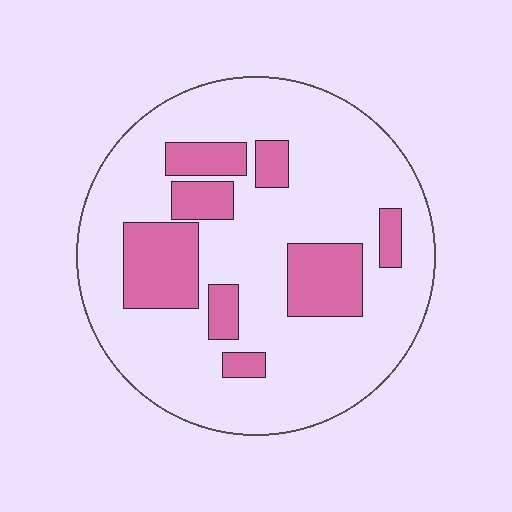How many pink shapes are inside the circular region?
8.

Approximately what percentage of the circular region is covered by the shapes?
Approximately 25%.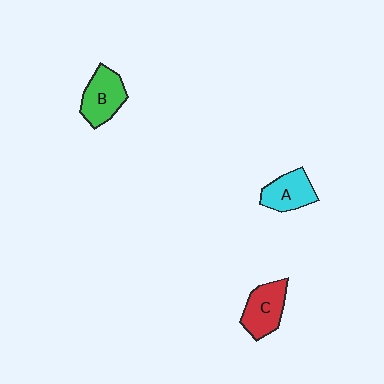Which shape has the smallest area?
Shape A (cyan).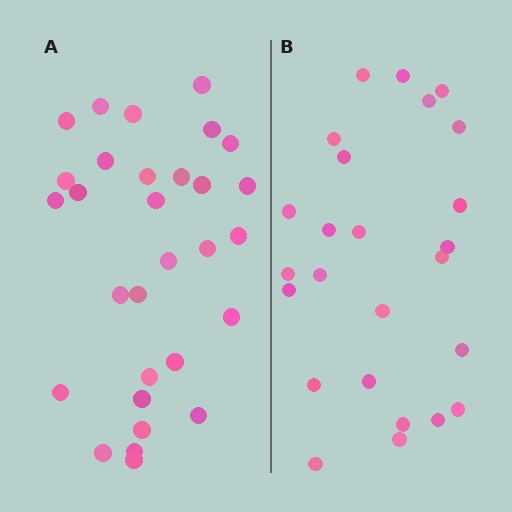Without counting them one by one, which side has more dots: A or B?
Region A (the left region) has more dots.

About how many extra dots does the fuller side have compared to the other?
Region A has about 5 more dots than region B.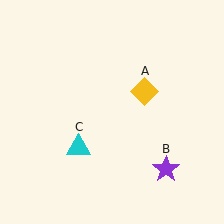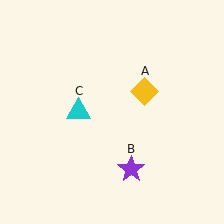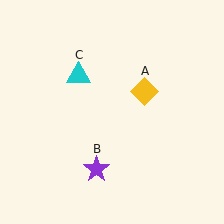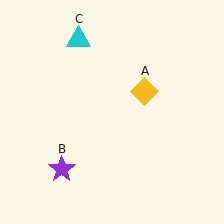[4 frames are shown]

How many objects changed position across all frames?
2 objects changed position: purple star (object B), cyan triangle (object C).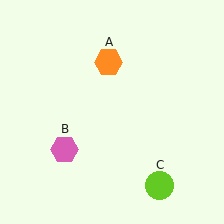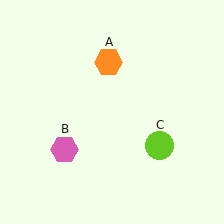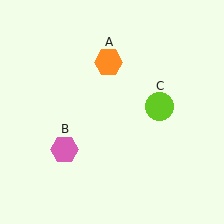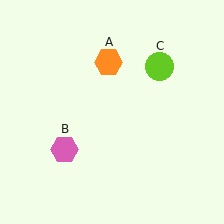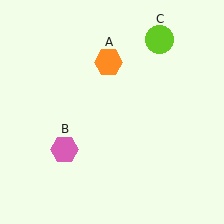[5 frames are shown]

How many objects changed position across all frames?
1 object changed position: lime circle (object C).